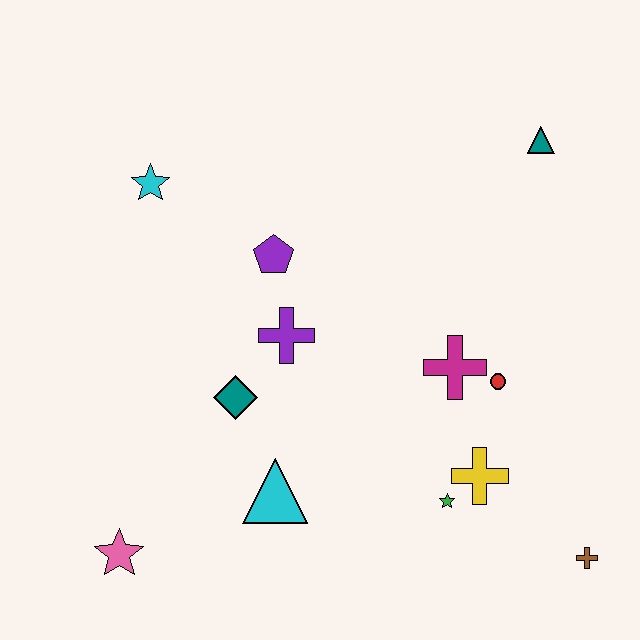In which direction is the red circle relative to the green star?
The red circle is above the green star.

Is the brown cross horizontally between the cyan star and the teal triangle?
No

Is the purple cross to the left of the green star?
Yes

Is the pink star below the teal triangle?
Yes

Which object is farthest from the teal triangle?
The pink star is farthest from the teal triangle.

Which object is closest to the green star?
The yellow cross is closest to the green star.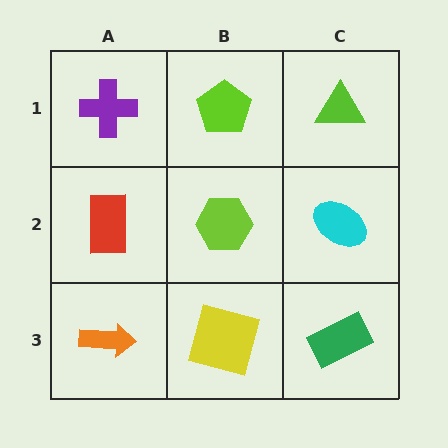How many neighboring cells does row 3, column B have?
3.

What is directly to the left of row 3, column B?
An orange arrow.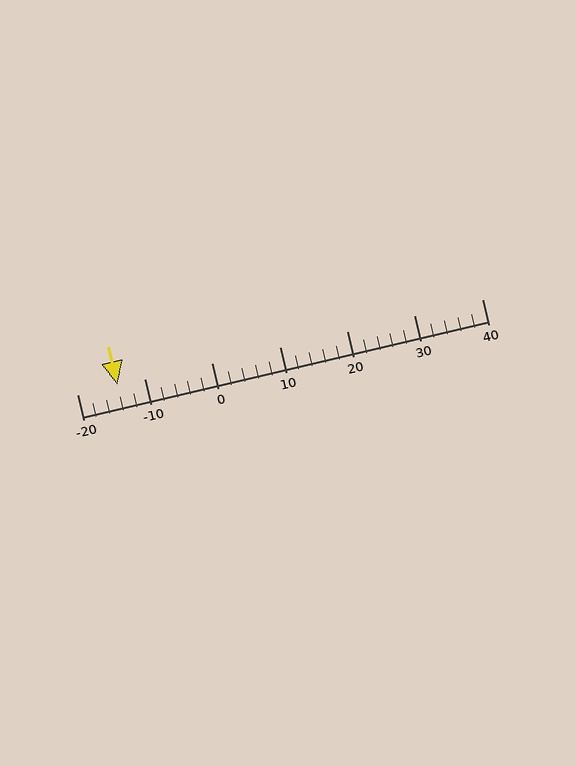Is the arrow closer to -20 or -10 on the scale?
The arrow is closer to -10.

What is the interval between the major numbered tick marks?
The major tick marks are spaced 10 units apart.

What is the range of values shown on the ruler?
The ruler shows values from -20 to 40.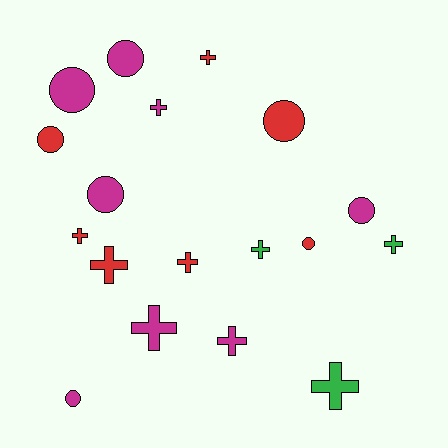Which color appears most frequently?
Magenta, with 8 objects.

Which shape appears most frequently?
Cross, with 10 objects.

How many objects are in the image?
There are 18 objects.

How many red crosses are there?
There are 4 red crosses.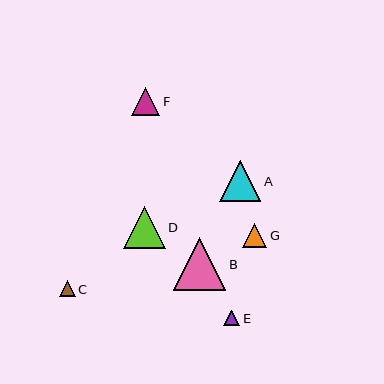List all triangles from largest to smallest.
From largest to smallest: B, D, A, F, G, C, E.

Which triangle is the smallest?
Triangle E is the smallest with a size of approximately 16 pixels.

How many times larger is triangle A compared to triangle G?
Triangle A is approximately 1.7 times the size of triangle G.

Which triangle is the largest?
Triangle B is the largest with a size of approximately 53 pixels.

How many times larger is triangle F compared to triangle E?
Triangle F is approximately 1.8 times the size of triangle E.